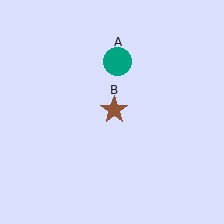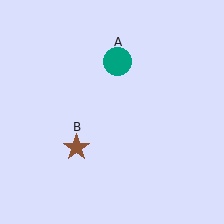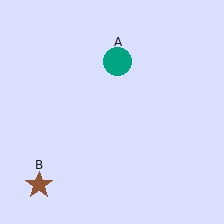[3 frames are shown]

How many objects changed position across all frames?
1 object changed position: brown star (object B).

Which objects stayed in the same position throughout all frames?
Teal circle (object A) remained stationary.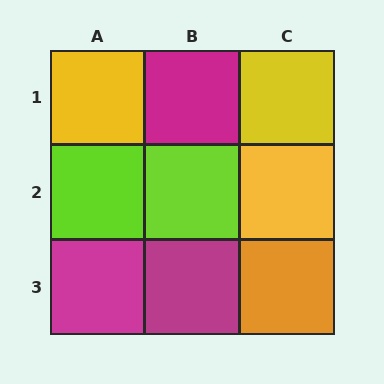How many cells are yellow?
3 cells are yellow.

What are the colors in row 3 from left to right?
Magenta, magenta, orange.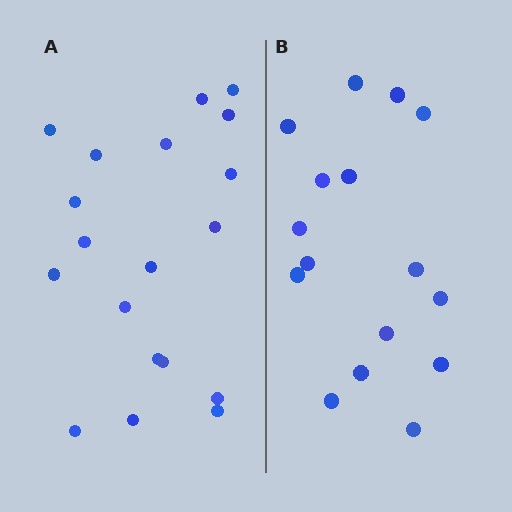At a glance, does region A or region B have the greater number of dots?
Region A (the left region) has more dots.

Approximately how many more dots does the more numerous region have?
Region A has just a few more — roughly 2 or 3 more dots than region B.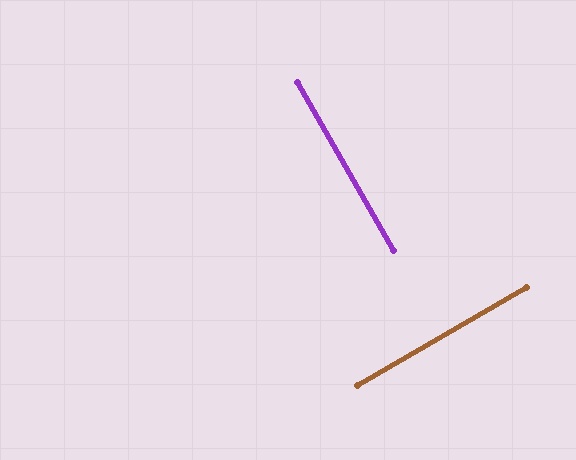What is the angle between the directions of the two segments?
Approximately 90 degrees.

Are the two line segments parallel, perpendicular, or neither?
Perpendicular — they meet at approximately 90°.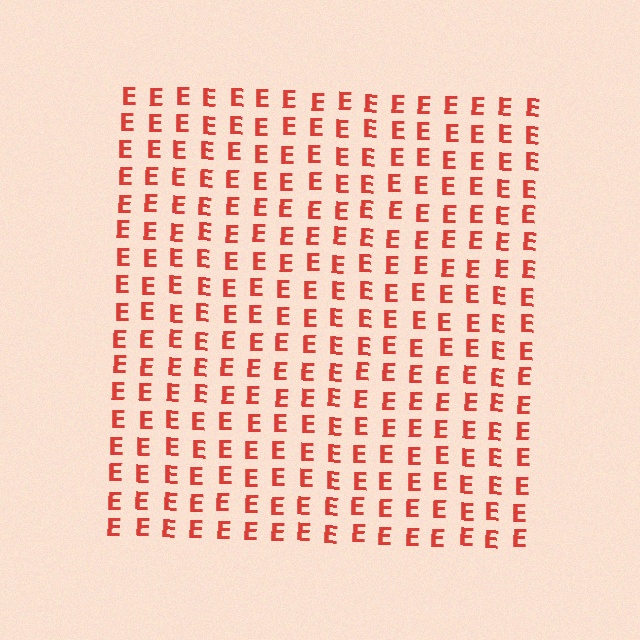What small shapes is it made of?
It is made of small letter E's.